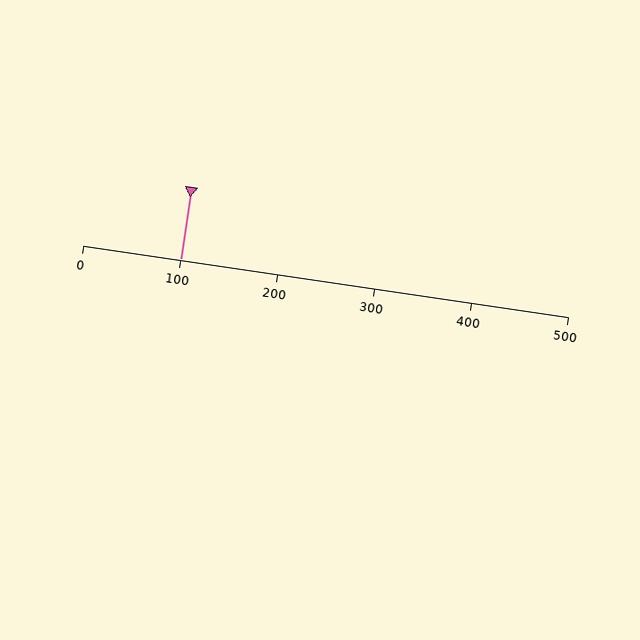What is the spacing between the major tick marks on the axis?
The major ticks are spaced 100 apart.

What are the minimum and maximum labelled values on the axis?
The axis runs from 0 to 500.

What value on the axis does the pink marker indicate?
The marker indicates approximately 100.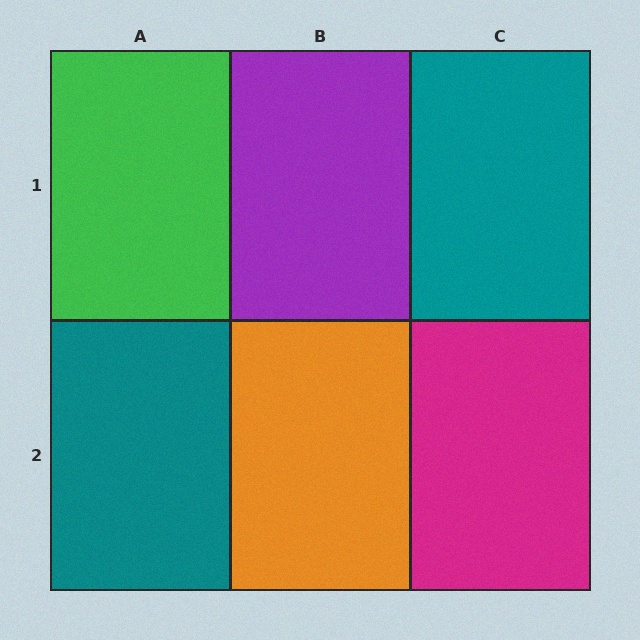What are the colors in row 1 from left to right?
Green, purple, teal.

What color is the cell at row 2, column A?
Teal.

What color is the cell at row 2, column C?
Magenta.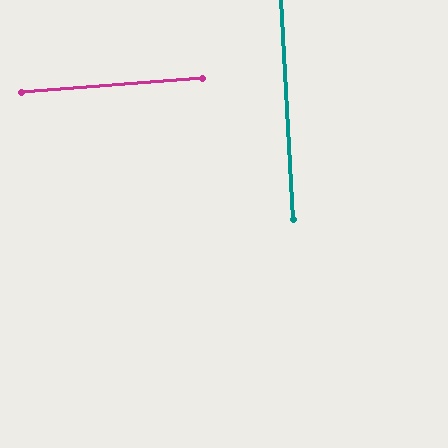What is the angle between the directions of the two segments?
Approximately 89 degrees.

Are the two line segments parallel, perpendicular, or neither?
Perpendicular — they meet at approximately 89°.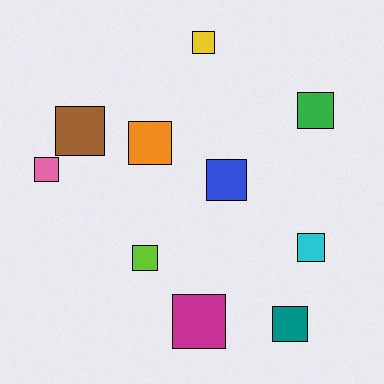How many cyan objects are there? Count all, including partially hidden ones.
There is 1 cyan object.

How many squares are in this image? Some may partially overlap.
There are 10 squares.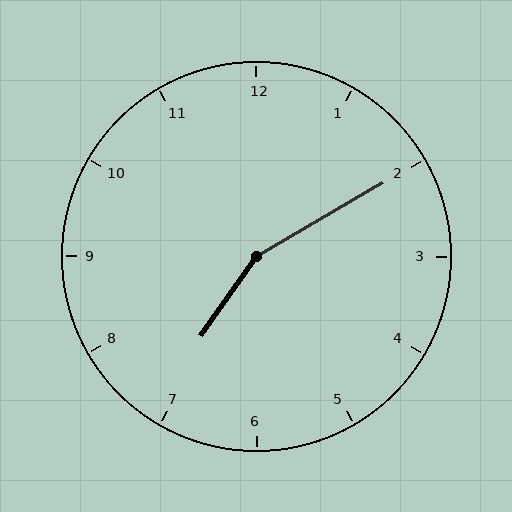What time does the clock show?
7:10.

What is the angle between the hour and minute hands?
Approximately 155 degrees.